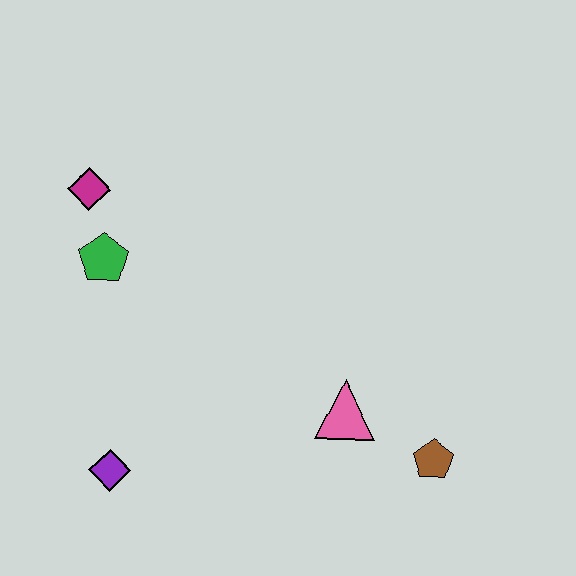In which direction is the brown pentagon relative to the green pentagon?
The brown pentagon is to the right of the green pentagon.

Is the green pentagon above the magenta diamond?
No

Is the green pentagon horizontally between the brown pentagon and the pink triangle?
No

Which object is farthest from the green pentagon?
The brown pentagon is farthest from the green pentagon.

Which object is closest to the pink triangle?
The brown pentagon is closest to the pink triangle.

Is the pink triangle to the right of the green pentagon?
Yes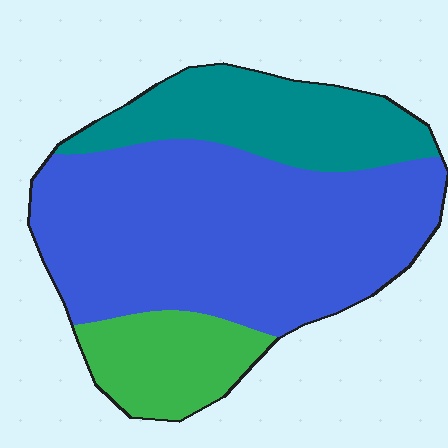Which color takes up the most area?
Blue, at roughly 60%.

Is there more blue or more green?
Blue.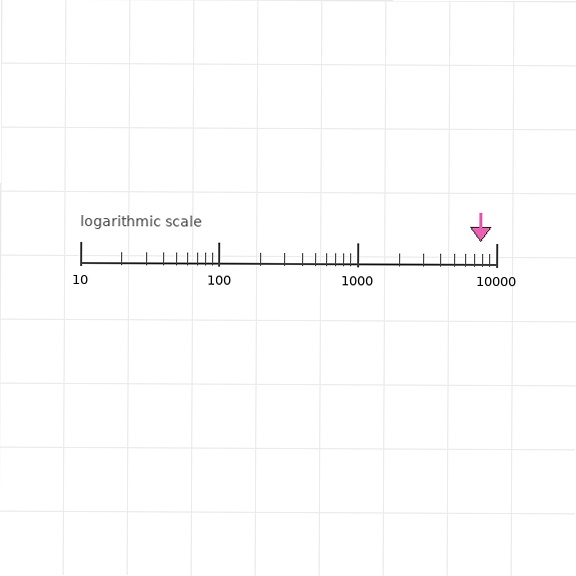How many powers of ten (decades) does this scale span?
The scale spans 3 decades, from 10 to 10000.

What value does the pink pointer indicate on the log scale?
The pointer indicates approximately 7700.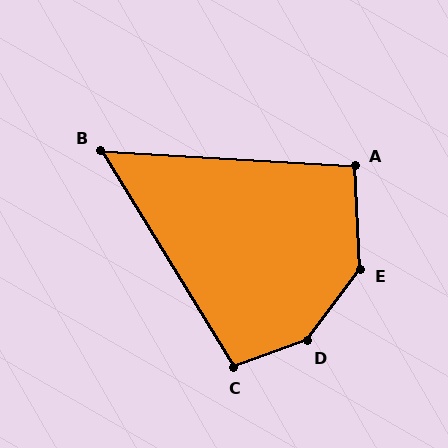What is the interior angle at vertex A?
Approximately 96 degrees (obtuse).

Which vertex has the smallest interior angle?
B, at approximately 55 degrees.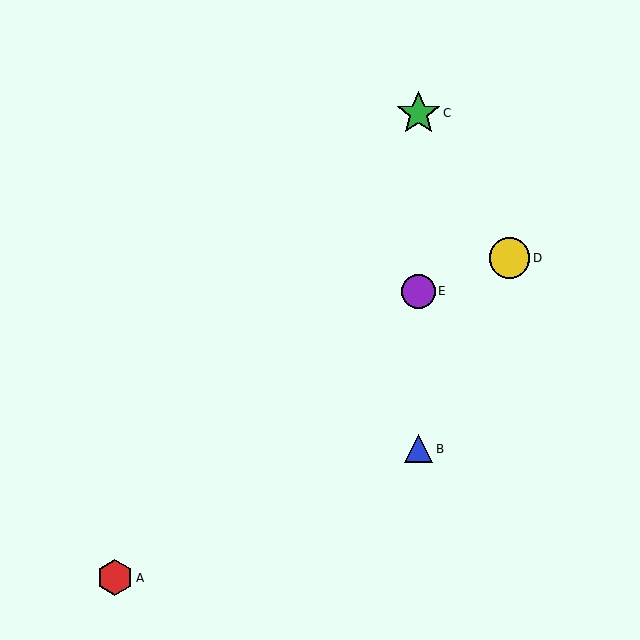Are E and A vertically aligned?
No, E is at x≈419 and A is at x≈115.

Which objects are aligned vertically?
Objects B, C, E are aligned vertically.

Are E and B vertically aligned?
Yes, both are at x≈419.